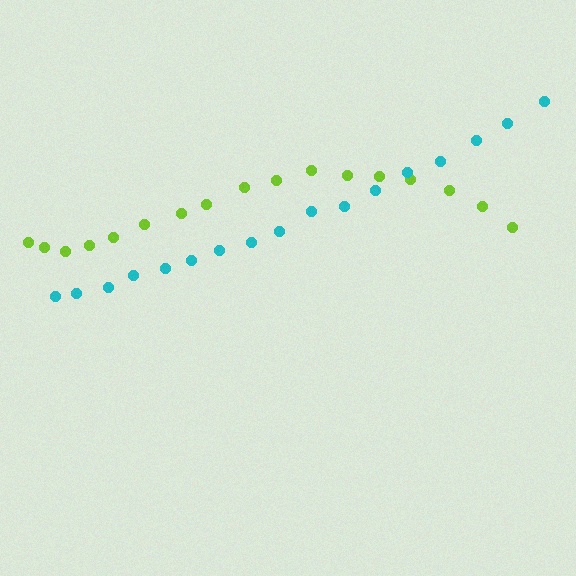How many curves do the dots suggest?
There are 2 distinct paths.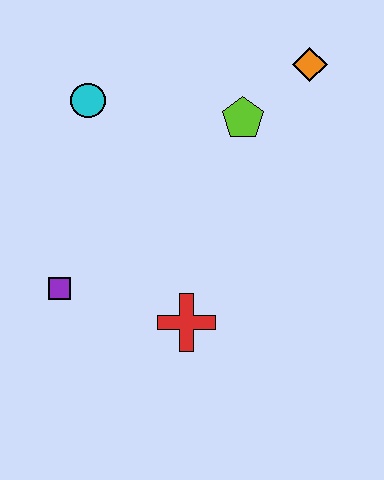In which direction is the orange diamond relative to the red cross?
The orange diamond is above the red cross.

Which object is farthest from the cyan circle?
The red cross is farthest from the cyan circle.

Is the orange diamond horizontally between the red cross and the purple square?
No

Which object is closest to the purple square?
The red cross is closest to the purple square.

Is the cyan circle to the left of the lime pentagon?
Yes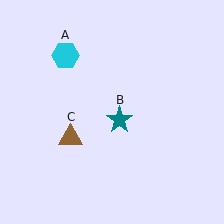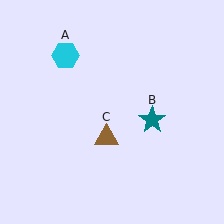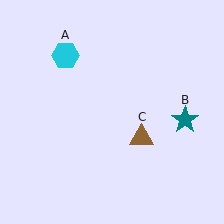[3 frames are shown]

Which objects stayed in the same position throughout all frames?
Cyan hexagon (object A) remained stationary.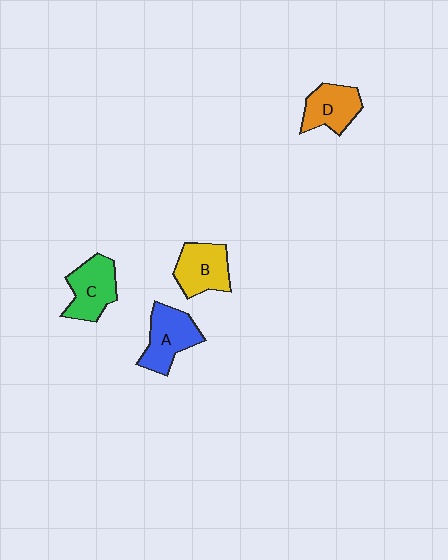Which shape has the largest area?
Shape A (blue).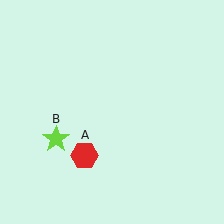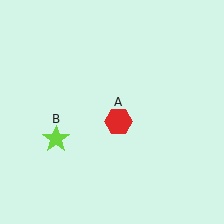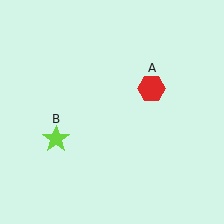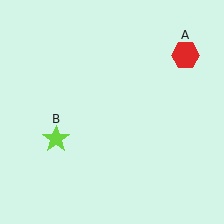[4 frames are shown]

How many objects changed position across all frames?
1 object changed position: red hexagon (object A).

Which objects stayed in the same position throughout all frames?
Lime star (object B) remained stationary.